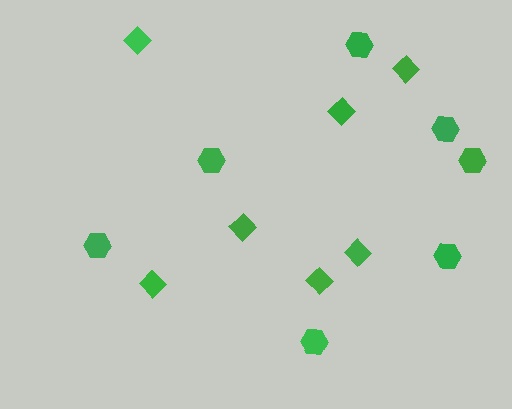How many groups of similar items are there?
There are 2 groups: one group of diamonds (7) and one group of hexagons (7).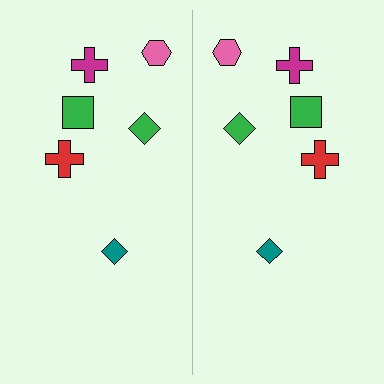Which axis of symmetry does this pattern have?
The pattern has a vertical axis of symmetry running through the center of the image.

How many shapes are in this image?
There are 12 shapes in this image.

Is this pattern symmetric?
Yes, this pattern has bilateral (reflection) symmetry.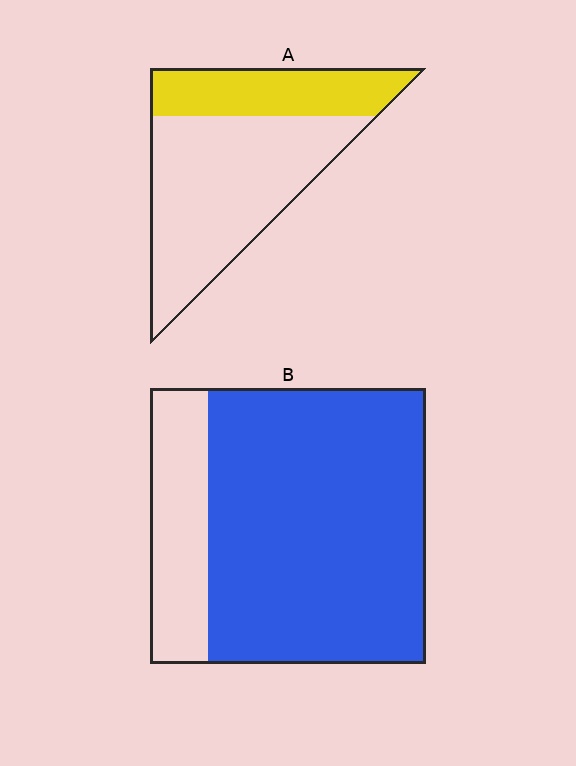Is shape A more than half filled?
No.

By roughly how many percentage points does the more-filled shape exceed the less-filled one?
By roughly 45 percentage points (B over A).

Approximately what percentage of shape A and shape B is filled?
A is approximately 30% and B is approximately 80%.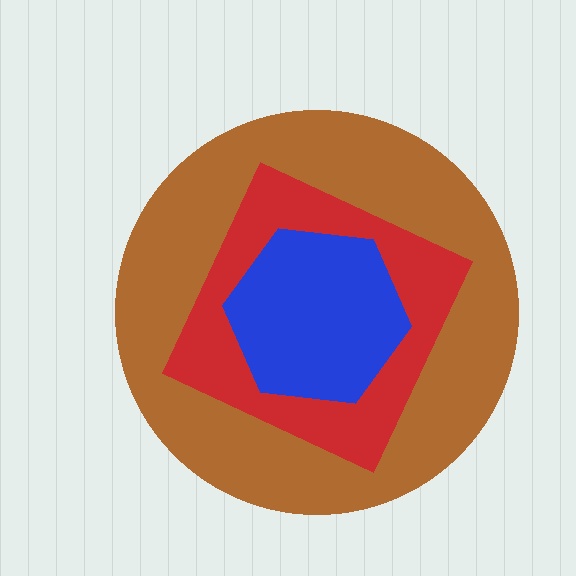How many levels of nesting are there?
3.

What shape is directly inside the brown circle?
The red diamond.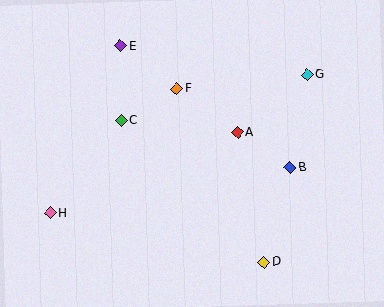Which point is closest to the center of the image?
Point A at (237, 132) is closest to the center.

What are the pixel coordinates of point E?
Point E is at (121, 46).